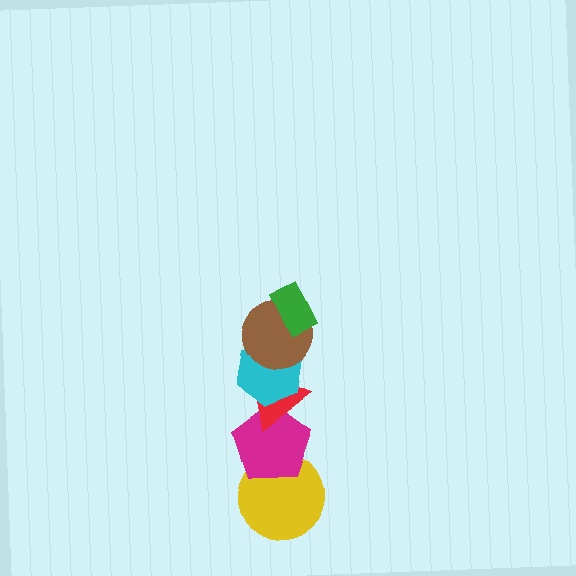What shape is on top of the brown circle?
The green rectangle is on top of the brown circle.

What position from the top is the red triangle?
The red triangle is 4th from the top.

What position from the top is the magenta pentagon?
The magenta pentagon is 5th from the top.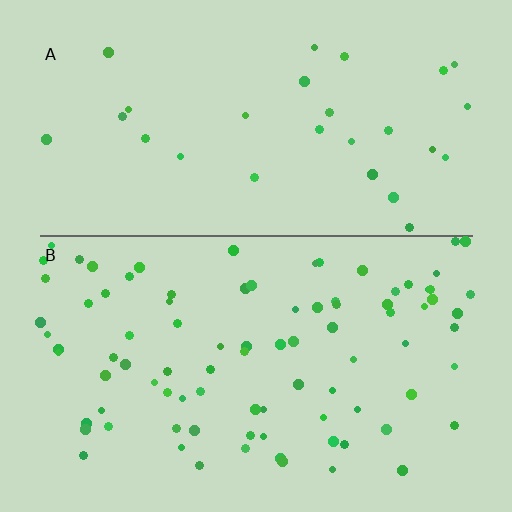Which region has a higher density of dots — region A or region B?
B (the bottom).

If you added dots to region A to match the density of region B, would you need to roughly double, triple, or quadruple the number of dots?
Approximately triple.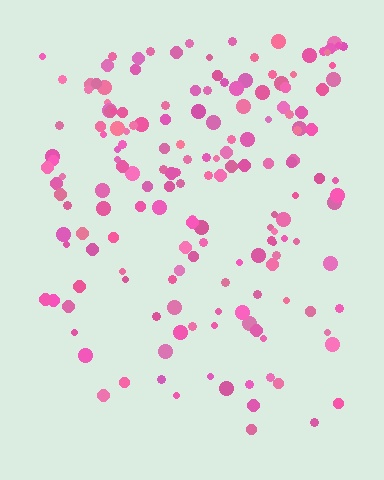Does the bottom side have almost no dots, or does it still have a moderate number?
Still a moderate number, just noticeably fewer than the top.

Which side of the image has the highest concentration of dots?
The top.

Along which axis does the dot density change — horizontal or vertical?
Vertical.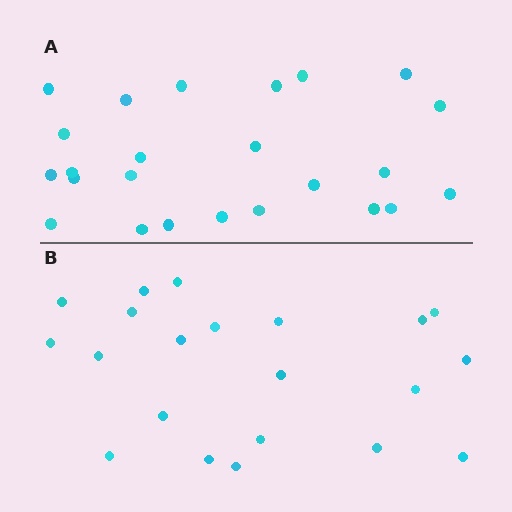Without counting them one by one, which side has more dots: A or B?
Region A (the top region) has more dots.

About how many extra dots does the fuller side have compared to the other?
Region A has just a few more — roughly 2 or 3 more dots than region B.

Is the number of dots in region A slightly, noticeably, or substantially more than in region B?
Region A has only slightly more — the two regions are fairly close. The ratio is roughly 1.1 to 1.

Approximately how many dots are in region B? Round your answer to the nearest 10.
About 20 dots. (The exact count is 21, which rounds to 20.)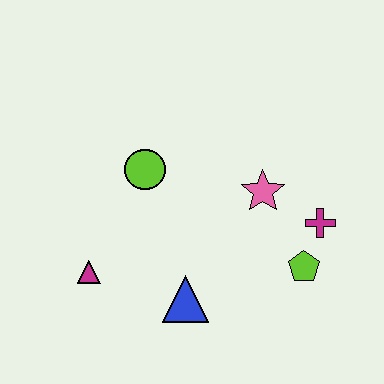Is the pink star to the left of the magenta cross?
Yes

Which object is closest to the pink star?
The magenta cross is closest to the pink star.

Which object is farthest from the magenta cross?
The magenta triangle is farthest from the magenta cross.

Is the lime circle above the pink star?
Yes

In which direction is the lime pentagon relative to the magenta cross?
The lime pentagon is below the magenta cross.